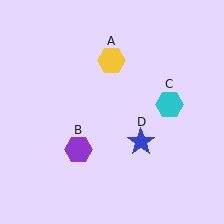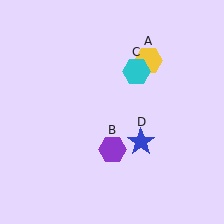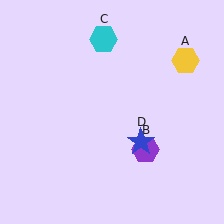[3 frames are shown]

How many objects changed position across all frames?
3 objects changed position: yellow hexagon (object A), purple hexagon (object B), cyan hexagon (object C).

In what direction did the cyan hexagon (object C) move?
The cyan hexagon (object C) moved up and to the left.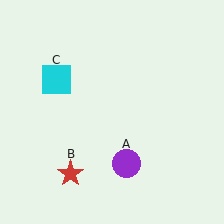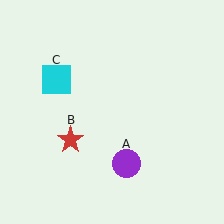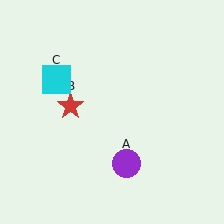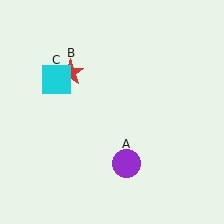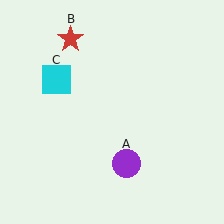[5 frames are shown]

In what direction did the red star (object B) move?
The red star (object B) moved up.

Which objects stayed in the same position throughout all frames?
Purple circle (object A) and cyan square (object C) remained stationary.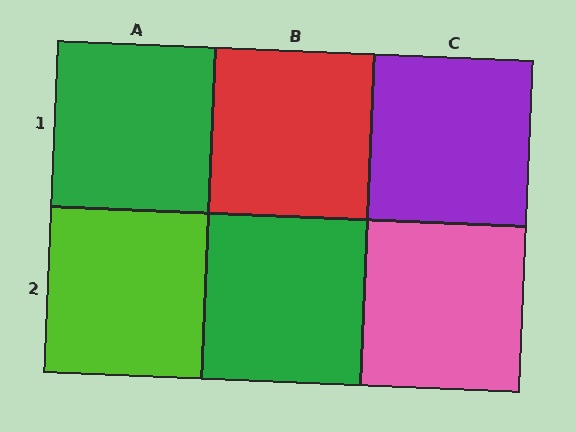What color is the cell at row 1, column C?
Purple.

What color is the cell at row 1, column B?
Red.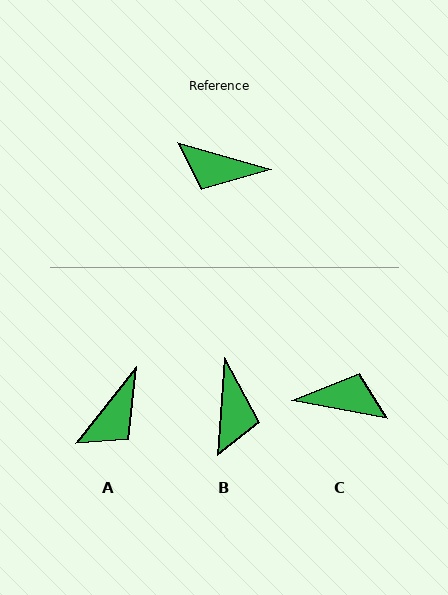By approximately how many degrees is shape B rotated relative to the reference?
Approximately 102 degrees counter-clockwise.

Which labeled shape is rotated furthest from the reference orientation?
C, about 174 degrees away.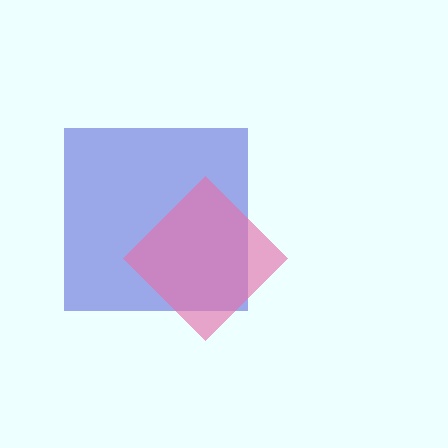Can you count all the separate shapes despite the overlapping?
Yes, there are 2 separate shapes.